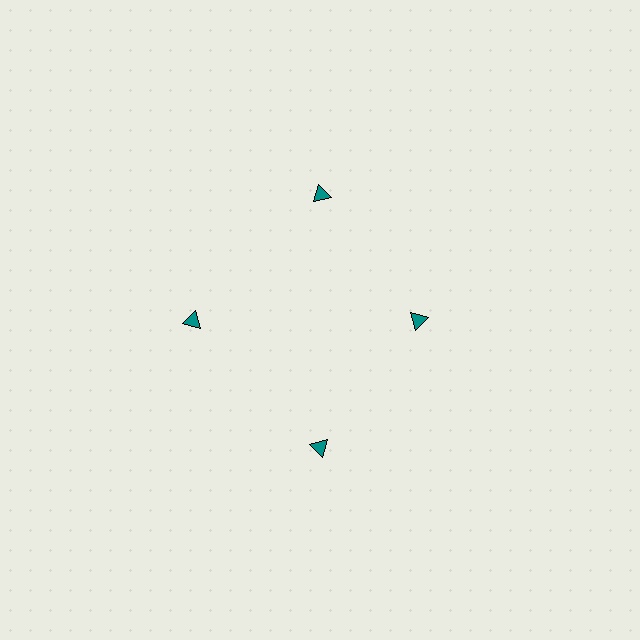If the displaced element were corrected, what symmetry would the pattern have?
It would have 4-fold rotational symmetry — the pattern would map onto itself every 90 degrees.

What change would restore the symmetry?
The symmetry would be restored by moving it outward, back onto the ring so that all 4 triangles sit at equal angles and equal distance from the center.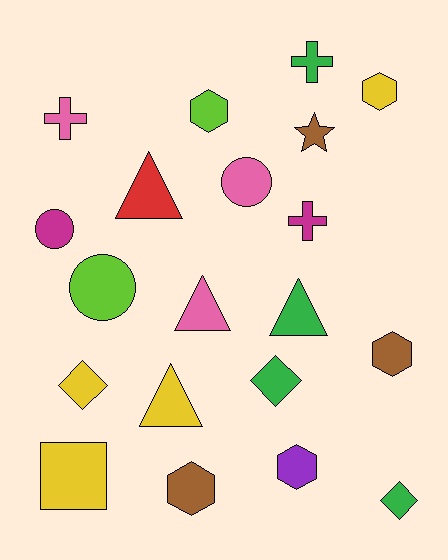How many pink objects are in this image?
There are 3 pink objects.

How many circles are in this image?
There are 3 circles.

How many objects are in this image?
There are 20 objects.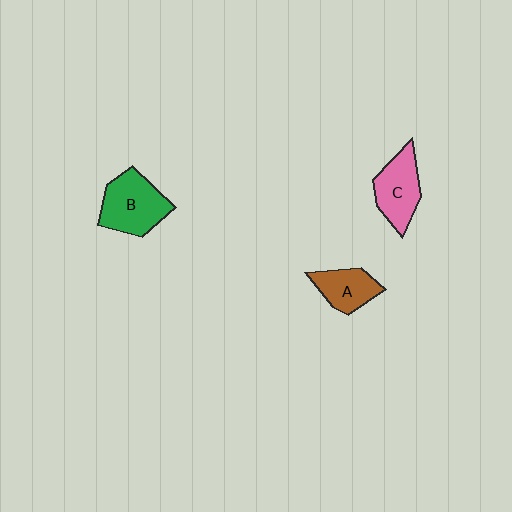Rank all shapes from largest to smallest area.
From largest to smallest: B (green), C (pink), A (brown).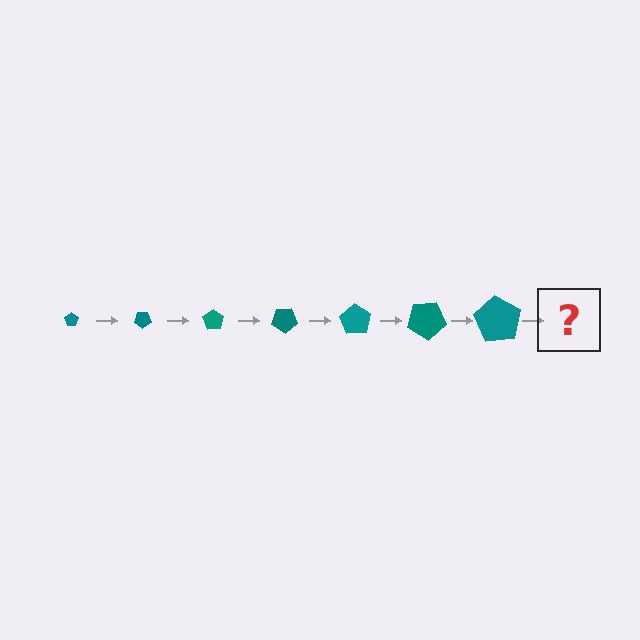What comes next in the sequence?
The next element should be a pentagon, larger than the previous one and rotated 245 degrees from the start.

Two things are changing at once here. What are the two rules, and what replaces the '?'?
The two rules are that the pentagon grows larger each step and it rotates 35 degrees each step. The '?' should be a pentagon, larger than the previous one and rotated 245 degrees from the start.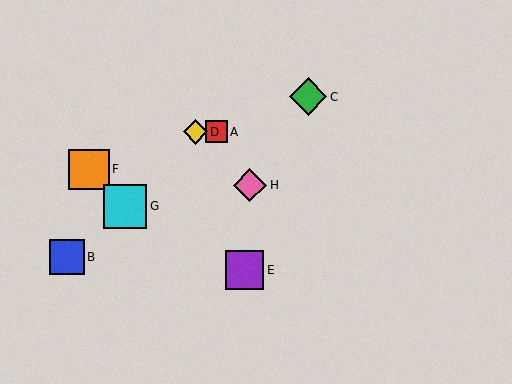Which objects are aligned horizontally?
Objects A, D are aligned horizontally.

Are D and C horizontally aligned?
No, D is at y≈132 and C is at y≈97.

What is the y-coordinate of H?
Object H is at y≈185.